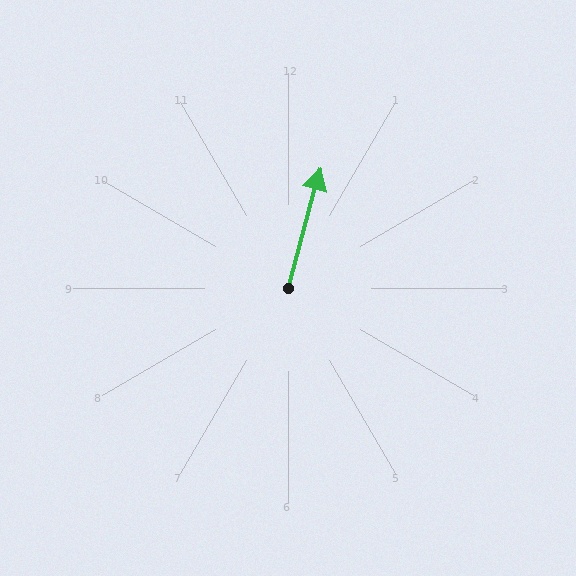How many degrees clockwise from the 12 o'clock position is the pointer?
Approximately 15 degrees.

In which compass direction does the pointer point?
North.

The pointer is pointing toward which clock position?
Roughly 1 o'clock.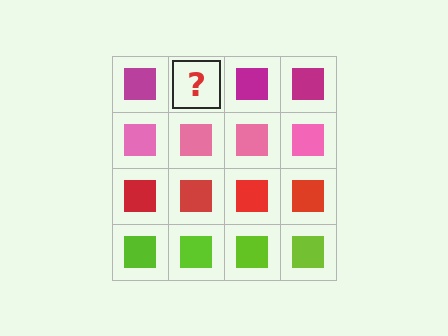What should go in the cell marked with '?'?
The missing cell should contain a magenta square.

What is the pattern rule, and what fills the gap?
The rule is that each row has a consistent color. The gap should be filled with a magenta square.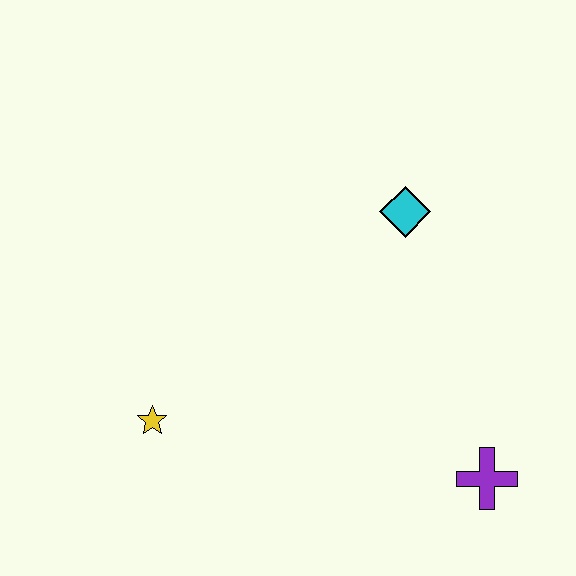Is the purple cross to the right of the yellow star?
Yes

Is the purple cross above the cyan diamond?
No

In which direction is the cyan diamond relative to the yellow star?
The cyan diamond is to the right of the yellow star.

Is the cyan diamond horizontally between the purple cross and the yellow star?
Yes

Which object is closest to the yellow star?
The cyan diamond is closest to the yellow star.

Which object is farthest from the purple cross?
The yellow star is farthest from the purple cross.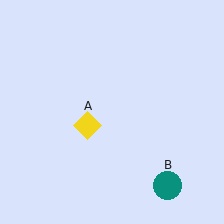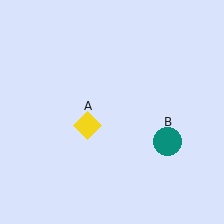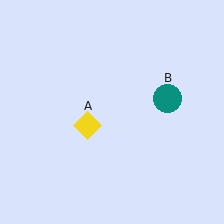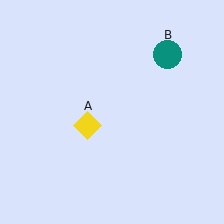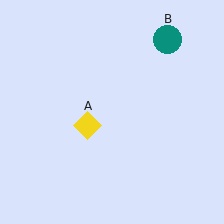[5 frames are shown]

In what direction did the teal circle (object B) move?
The teal circle (object B) moved up.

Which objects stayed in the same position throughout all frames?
Yellow diamond (object A) remained stationary.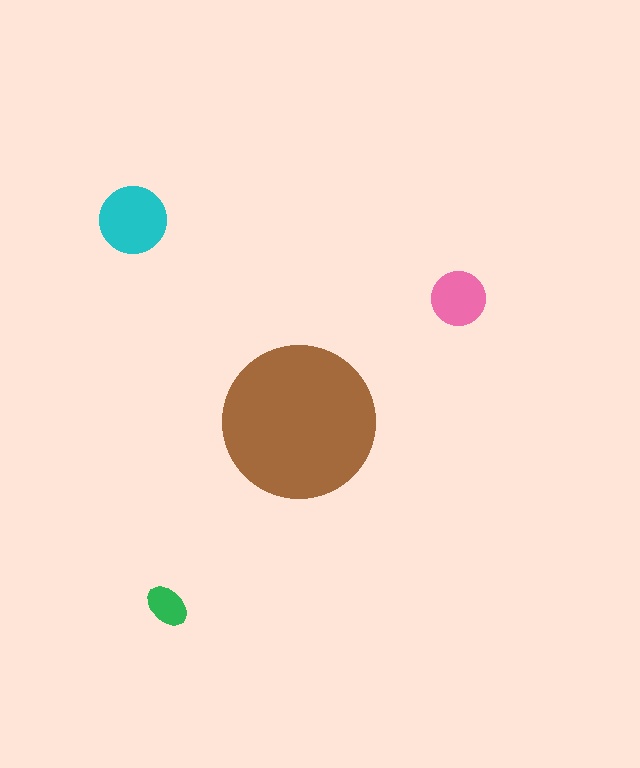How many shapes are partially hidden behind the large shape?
0 shapes are partially hidden.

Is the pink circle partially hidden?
No, the pink circle is fully visible.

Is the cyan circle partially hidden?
No, the cyan circle is fully visible.